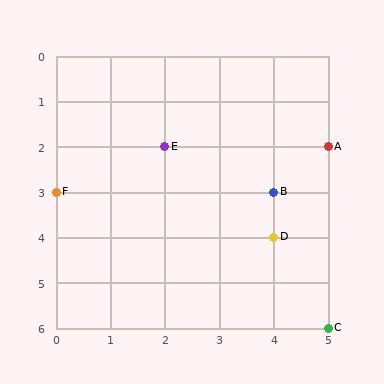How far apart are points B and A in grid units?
Points B and A are 1 column and 1 row apart (about 1.4 grid units diagonally).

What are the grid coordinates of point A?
Point A is at grid coordinates (5, 2).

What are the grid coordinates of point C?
Point C is at grid coordinates (5, 6).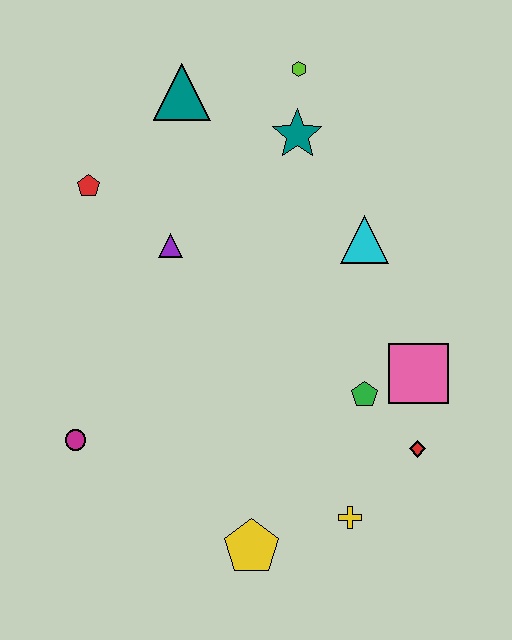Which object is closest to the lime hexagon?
The teal star is closest to the lime hexagon.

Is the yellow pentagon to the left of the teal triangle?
No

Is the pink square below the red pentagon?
Yes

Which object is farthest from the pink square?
The red pentagon is farthest from the pink square.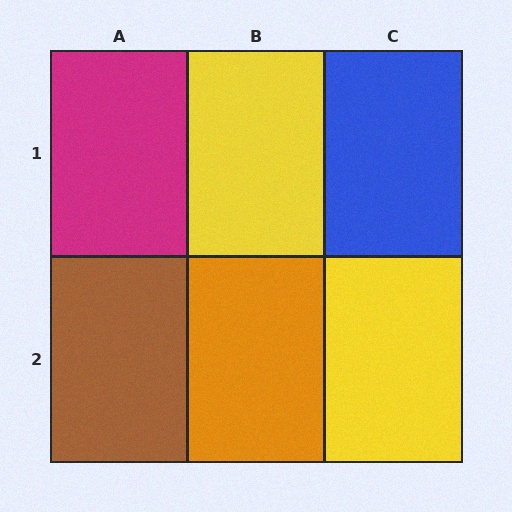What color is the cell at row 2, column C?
Yellow.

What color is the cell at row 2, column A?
Brown.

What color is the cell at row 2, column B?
Orange.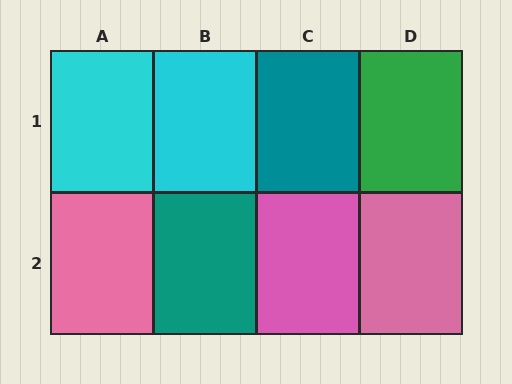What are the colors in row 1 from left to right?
Cyan, cyan, teal, green.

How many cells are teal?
2 cells are teal.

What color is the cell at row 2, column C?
Pink.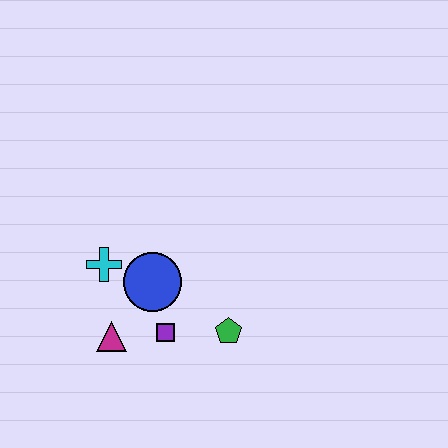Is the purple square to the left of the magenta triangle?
No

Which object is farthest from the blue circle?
The green pentagon is farthest from the blue circle.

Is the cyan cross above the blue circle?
Yes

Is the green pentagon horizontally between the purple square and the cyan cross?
No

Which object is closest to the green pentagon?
The purple square is closest to the green pentagon.